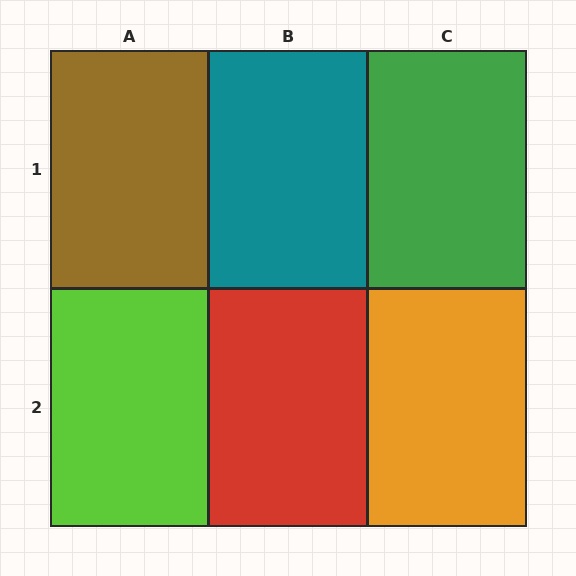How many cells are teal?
1 cell is teal.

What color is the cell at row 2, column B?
Red.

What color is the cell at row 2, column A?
Lime.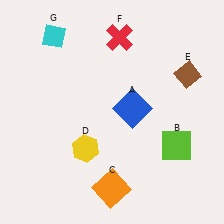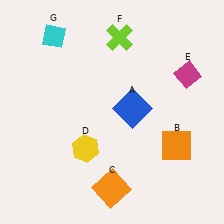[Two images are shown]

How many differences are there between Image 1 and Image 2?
There are 3 differences between the two images.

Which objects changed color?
B changed from lime to orange. E changed from brown to magenta. F changed from red to lime.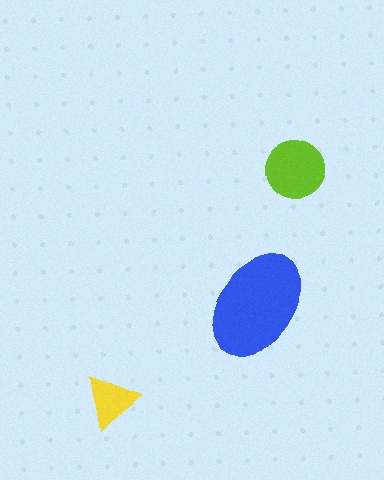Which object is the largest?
The blue ellipse.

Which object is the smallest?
The yellow triangle.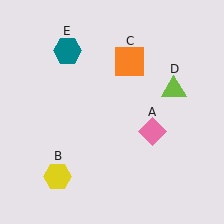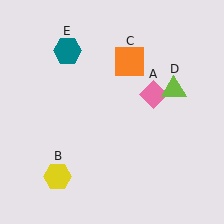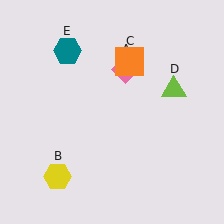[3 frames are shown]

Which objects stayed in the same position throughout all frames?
Yellow hexagon (object B) and orange square (object C) and lime triangle (object D) and teal hexagon (object E) remained stationary.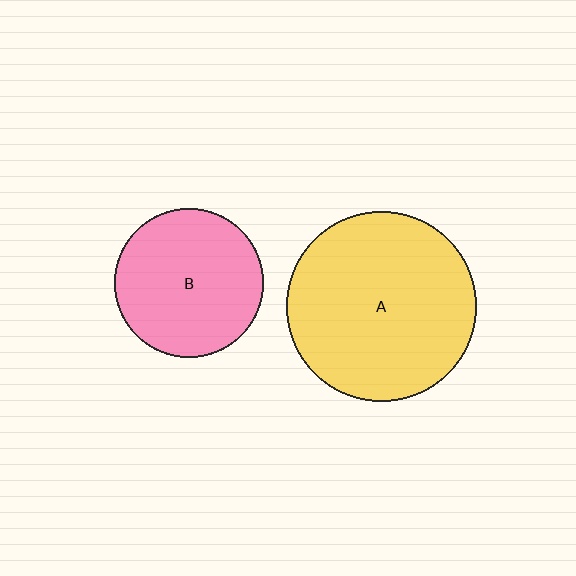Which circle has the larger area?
Circle A (yellow).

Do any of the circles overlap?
No, none of the circles overlap.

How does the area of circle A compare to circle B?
Approximately 1.6 times.